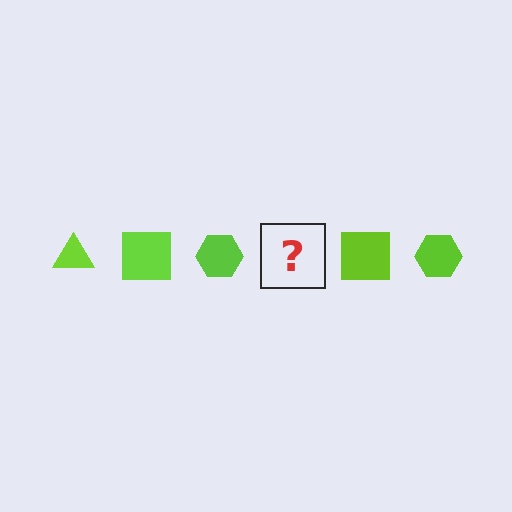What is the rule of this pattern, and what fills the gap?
The rule is that the pattern cycles through triangle, square, hexagon shapes in lime. The gap should be filled with a lime triangle.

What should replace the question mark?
The question mark should be replaced with a lime triangle.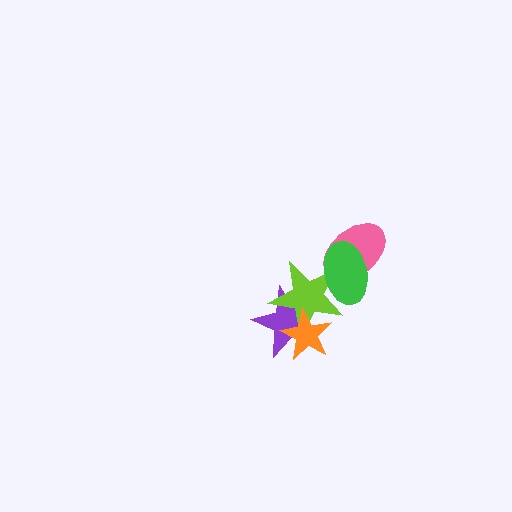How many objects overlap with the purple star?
2 objects overlap with the purple star.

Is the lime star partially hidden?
Yes, it is partially covered by another shape.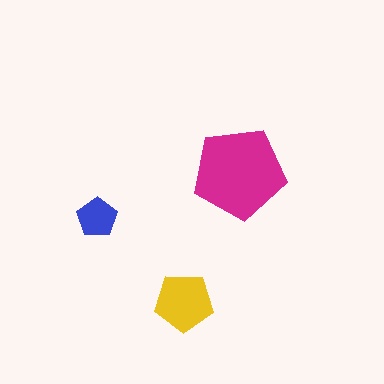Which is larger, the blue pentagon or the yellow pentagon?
The yellow one.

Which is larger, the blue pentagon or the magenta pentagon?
The magenta one.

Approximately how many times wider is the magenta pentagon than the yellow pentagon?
About 1.5 times wider.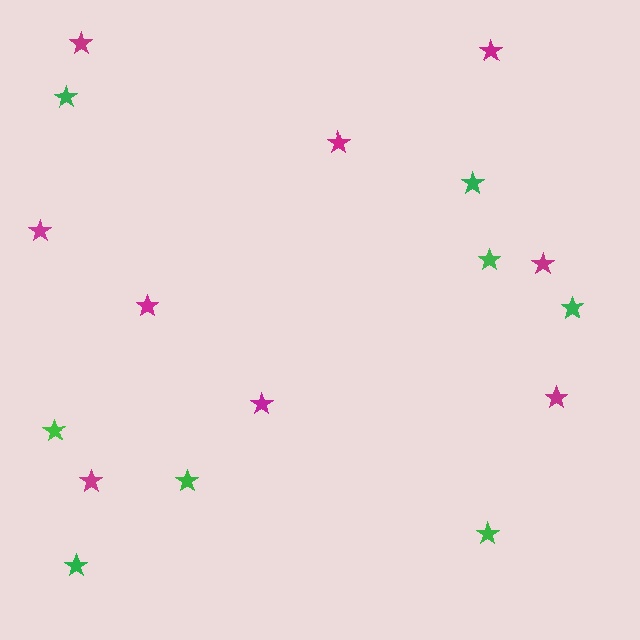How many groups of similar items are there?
There are 2 groups: one group of green stars (8) and one group of magenta stars (9).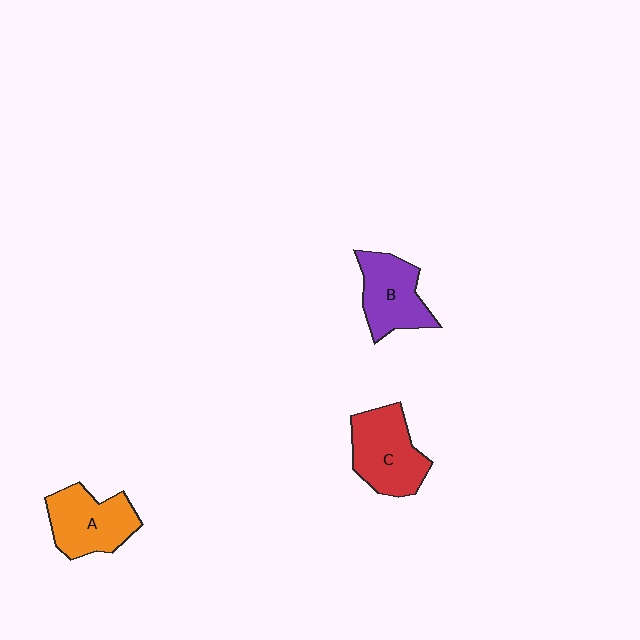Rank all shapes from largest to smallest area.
From largest to smallest: C (red), A (orange), B (purple).